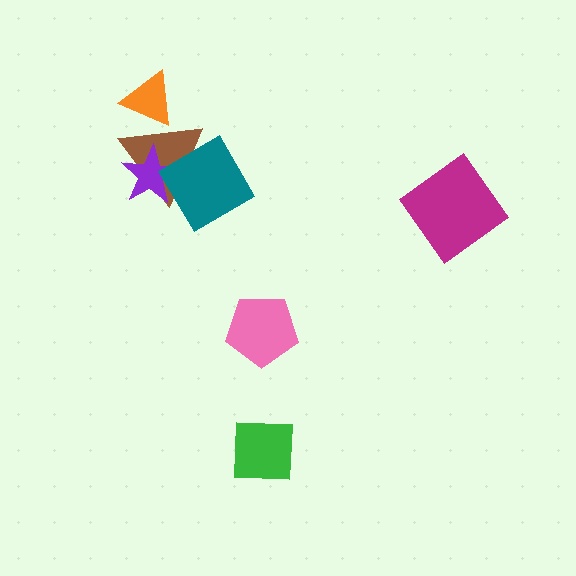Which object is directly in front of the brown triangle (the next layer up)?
The orange triangle is directly in front of the brown triangle.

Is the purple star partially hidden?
Yes, it is partially covered by another shape.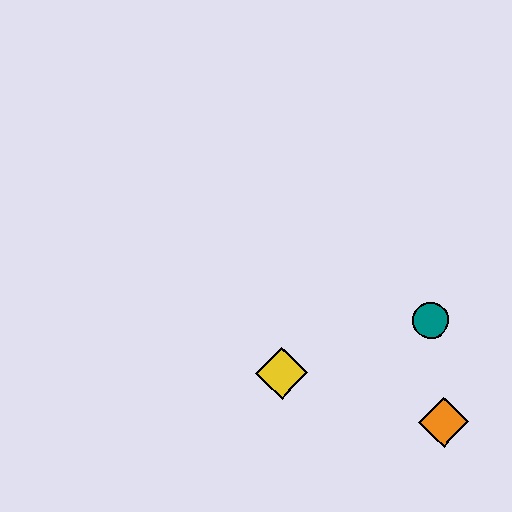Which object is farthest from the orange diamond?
The yellow diamond is farthest from the orange diamond.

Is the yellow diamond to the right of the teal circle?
No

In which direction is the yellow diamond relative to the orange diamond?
The yellow diamond is to the left of the orange diamond.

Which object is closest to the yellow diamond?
The teal circle is closest to the yellow diamond.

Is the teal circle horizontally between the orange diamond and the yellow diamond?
Yes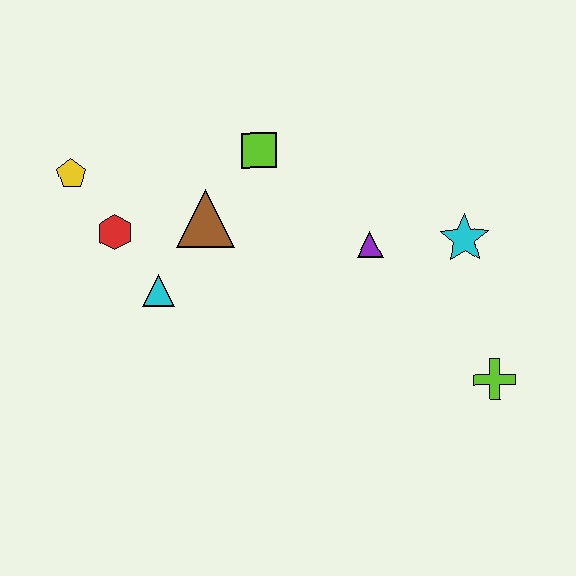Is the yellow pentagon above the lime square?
No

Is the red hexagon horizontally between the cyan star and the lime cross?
No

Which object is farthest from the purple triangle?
The yellow pentagon is farthest from the purple triangle.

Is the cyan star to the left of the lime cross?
Yes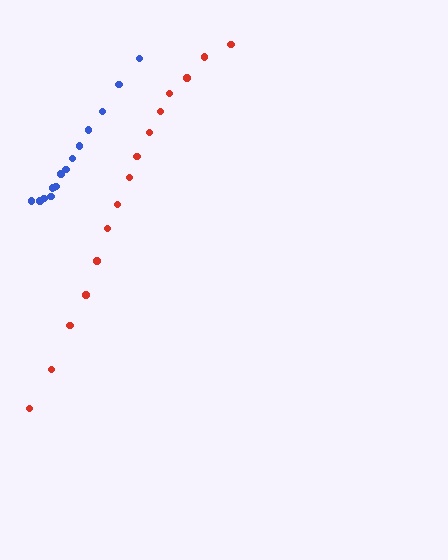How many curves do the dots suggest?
There are 2 distinct paths.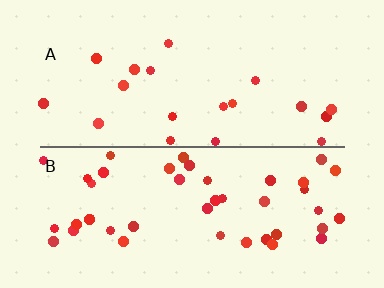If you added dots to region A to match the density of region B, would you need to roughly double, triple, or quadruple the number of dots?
Approximately double.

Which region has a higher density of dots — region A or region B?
B (the bottom).